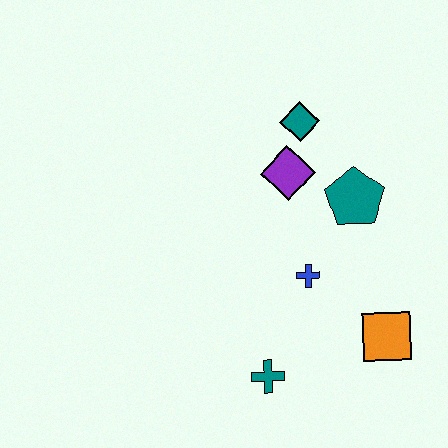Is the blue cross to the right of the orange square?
No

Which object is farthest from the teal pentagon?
The teal cross is farthest from the teal pentagon.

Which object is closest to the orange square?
The blue cross is closest to the orange square.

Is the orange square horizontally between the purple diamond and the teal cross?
No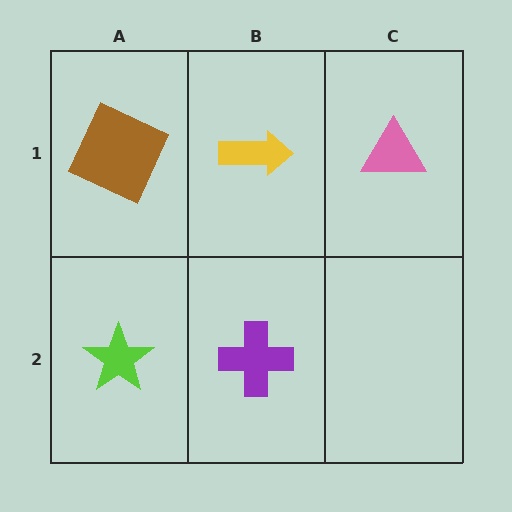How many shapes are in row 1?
3 shapes.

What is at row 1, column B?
A yellow arrow.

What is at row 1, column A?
A brown square.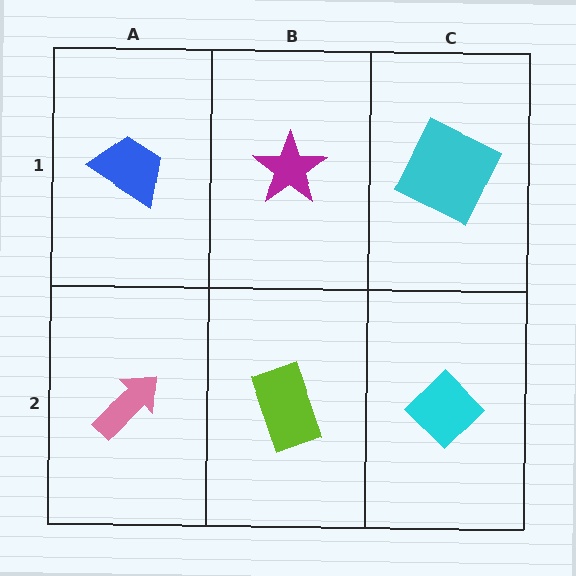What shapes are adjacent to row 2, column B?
A magenta star (row 1, column B), a pink arrow (row 2, column A), a cyan diamond (row 2, column C).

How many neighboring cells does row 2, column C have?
2.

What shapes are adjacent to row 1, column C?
A cyan diamond (row 2, column C), a magenta star (row 1, column B).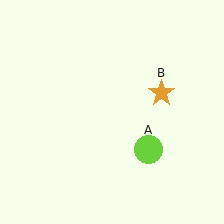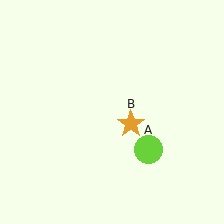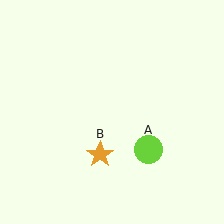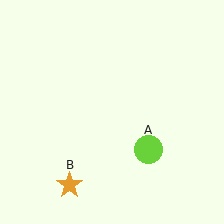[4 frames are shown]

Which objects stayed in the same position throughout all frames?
Lime circle (object A) remained stationary.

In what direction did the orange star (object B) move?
The orange star (object B) moved down and to the left.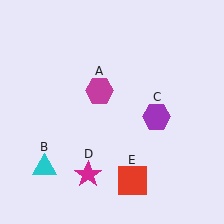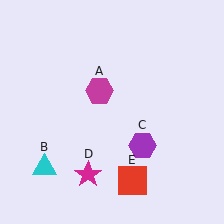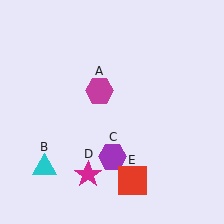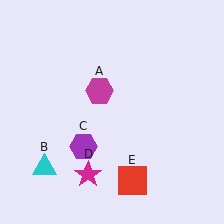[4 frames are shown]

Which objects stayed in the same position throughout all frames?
Magenta hexagon (object A) and cyan triangle (object B) and magenta star (object D) and red square (object E) remained stationary.